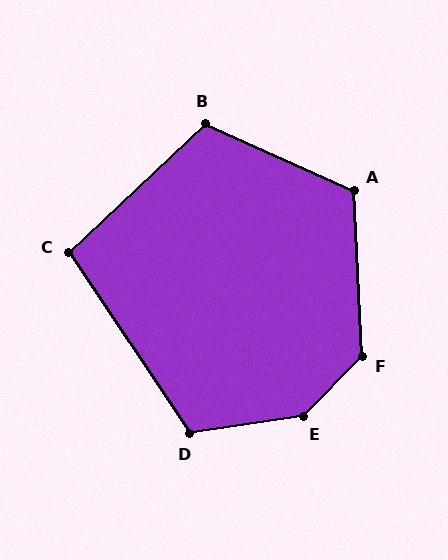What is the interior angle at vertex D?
Approximately 115 degrees (obtuse).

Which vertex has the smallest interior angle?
C, at approximately 100 degrees.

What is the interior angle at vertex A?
Approximately 117 degrees (obtuse).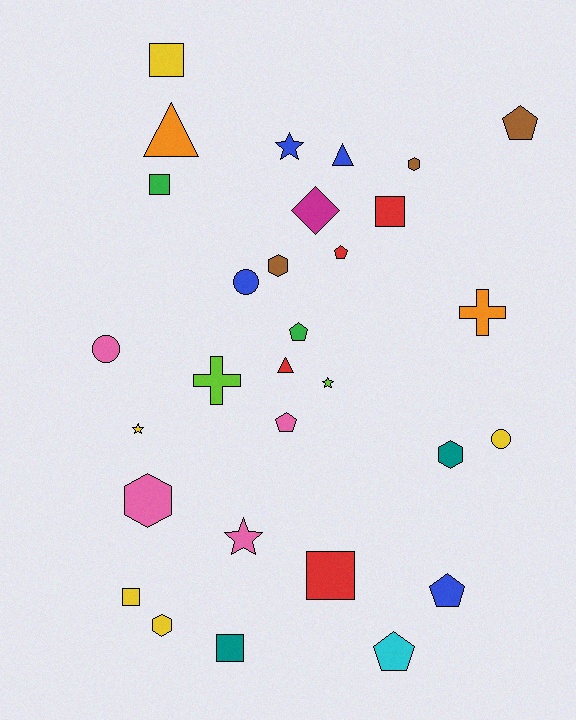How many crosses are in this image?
There are 2 crosses.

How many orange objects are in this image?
There are 2 orange objects.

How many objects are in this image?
There are 30 objects.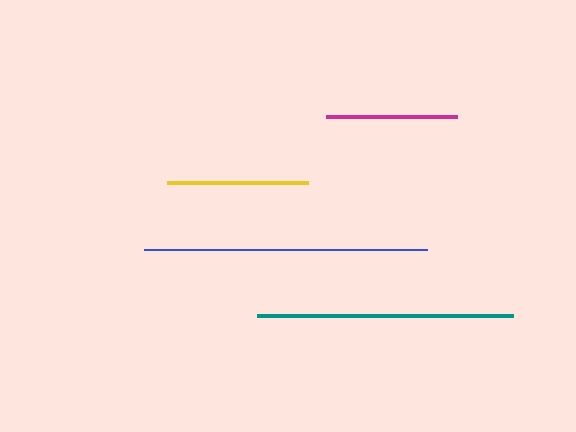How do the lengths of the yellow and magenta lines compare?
The yellow and magenta lines are approximately the same length.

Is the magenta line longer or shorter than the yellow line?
The yellow line is longer than the magenta line.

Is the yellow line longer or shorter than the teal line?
The teal line is longer than the yellow line.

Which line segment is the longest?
The blue line is the longest at approximately 283 pixels.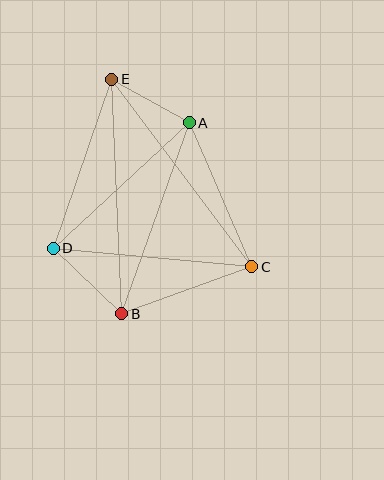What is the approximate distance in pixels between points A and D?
The distance between A and D is approximately 185 pixels.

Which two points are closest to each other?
Points A and E are closest to each other.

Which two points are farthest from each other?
Points B and E are farthest from each other.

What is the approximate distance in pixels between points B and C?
The distance between B and C is approximately 138 pixels.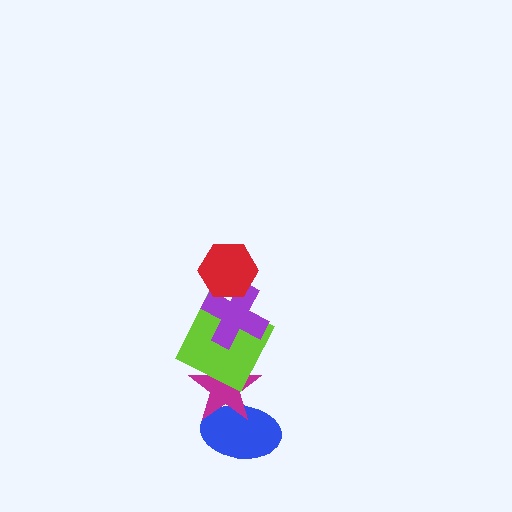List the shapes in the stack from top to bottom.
From top to bottom: the red hexagon, the purple cross, the lime square, the magenta star, the blue ellipse.